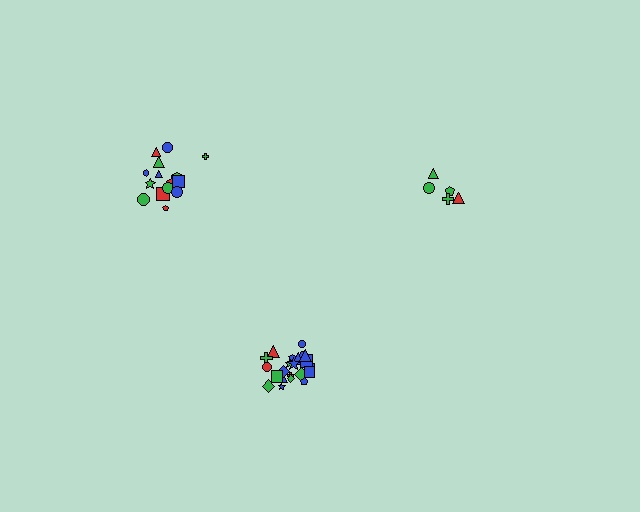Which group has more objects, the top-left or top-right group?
The top-left group.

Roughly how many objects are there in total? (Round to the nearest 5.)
Roughly 40 objects in total.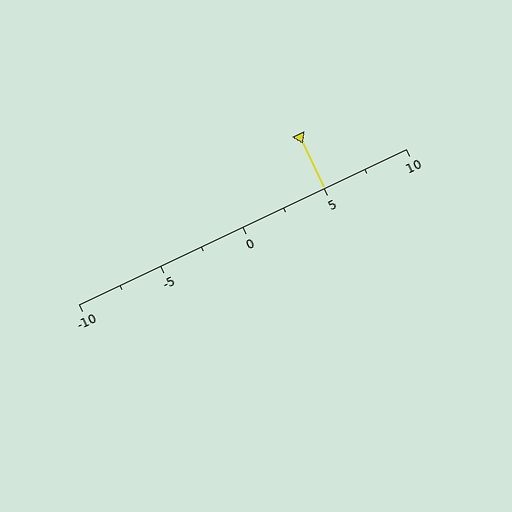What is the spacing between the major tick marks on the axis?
The major ticks are spaced 5 apart.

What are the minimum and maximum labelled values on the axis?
The axis runs from -10 to 10.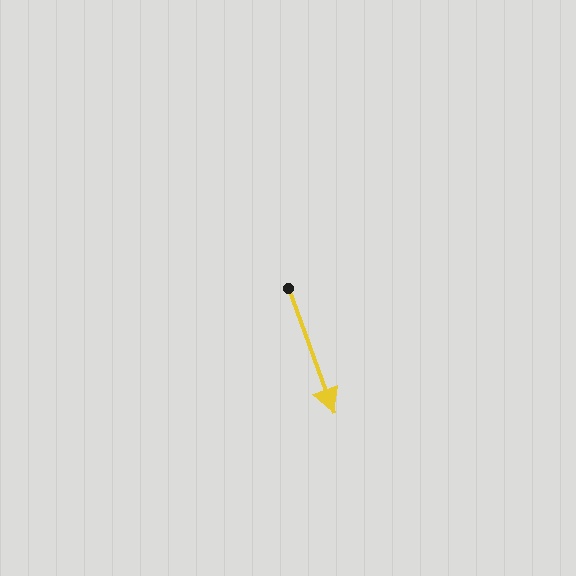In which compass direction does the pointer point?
South.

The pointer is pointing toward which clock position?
Roughly 5 o'clock.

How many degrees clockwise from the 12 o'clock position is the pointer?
Approximately 160 degrees.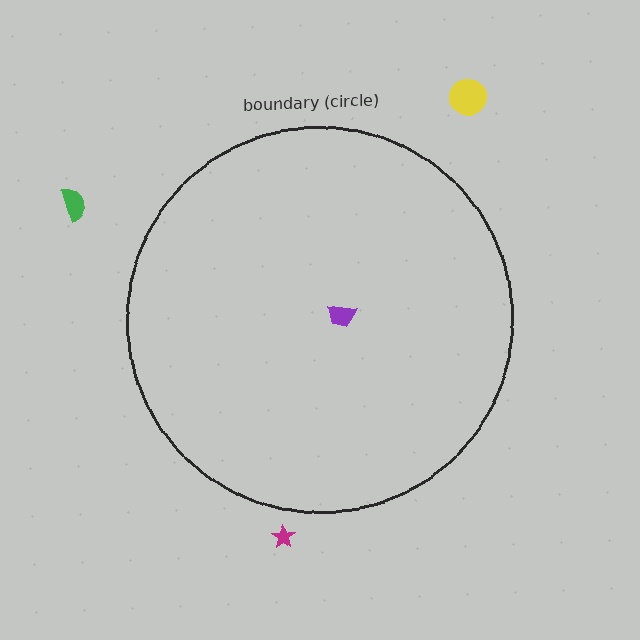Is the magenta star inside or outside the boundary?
Outside.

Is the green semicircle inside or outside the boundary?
Outside.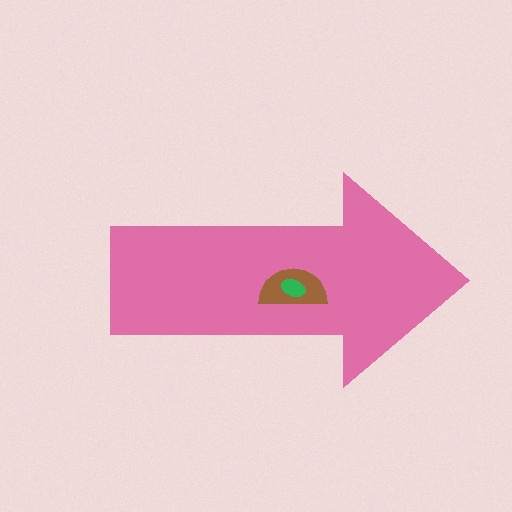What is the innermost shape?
The green ellipse.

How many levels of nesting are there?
3.